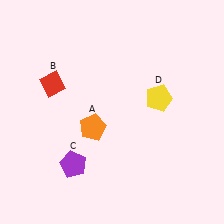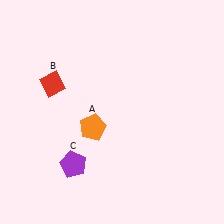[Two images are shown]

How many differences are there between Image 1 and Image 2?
There is 1 difference between the two images.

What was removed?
The yellow pentagon (D) was removed in Image 2.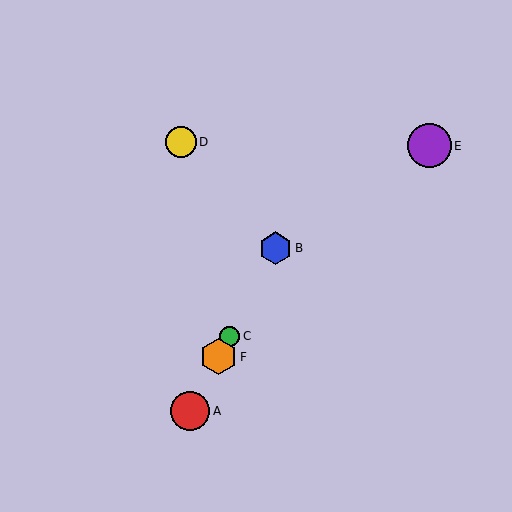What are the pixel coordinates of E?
Object E is at (430, 146).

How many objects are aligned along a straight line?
4 objects (A, B, C, F) are aligned along a straight line.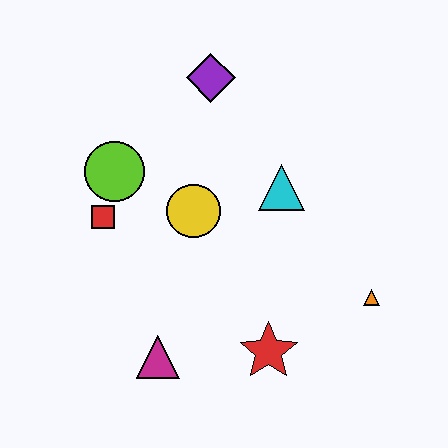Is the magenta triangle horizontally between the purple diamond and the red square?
Yes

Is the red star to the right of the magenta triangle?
Yes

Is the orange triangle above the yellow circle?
No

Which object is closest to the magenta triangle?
The red star is closest to the magenta triangle.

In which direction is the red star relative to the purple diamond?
The red star is below the purple diamond.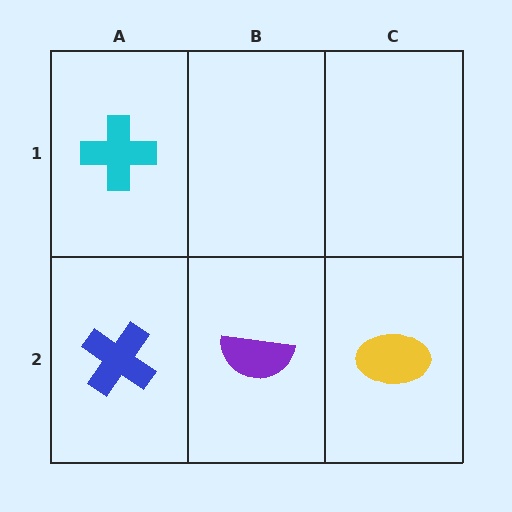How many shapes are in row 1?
1 shape.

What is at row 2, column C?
A yellow ellipse.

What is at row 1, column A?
A cyan cross.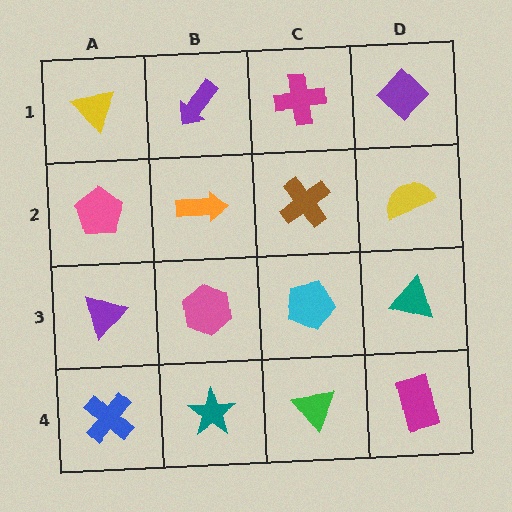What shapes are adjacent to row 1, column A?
A pink pentagon (row 2, column A), a purple arrow (row 1, column B).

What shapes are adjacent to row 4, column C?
A cyan pentagon (row 3, column C), a teal star (row 4, column B), a magenta rectangle (row 4, column D).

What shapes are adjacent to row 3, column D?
A yellow semicircle (row 2, column D), a magenta rectangle (row 4, column D), a cyan pentagon (row 3, column C).